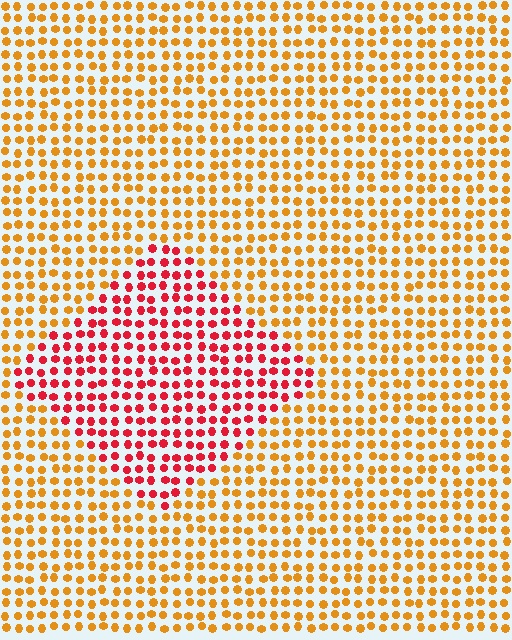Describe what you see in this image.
The image is filled with small orange elements in a uniform arrangement. A diamond-shaped region is visible where the elements are tinted to a slightly different hue, forming a subtle color boundary.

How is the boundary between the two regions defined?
The boundary is defined purely by a slight shift in hue (about 44 degrees). Spacing, size, and orientation are identical on both sides.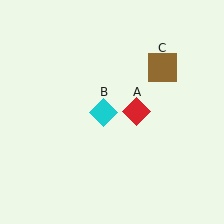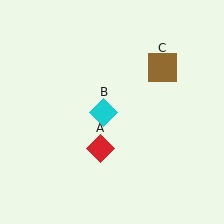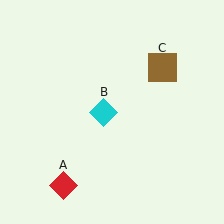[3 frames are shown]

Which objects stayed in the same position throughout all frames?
Cyan diamond (object B) and brown square (object C) remained stationary.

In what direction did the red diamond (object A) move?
The red diamond (object A) moved down and to the left.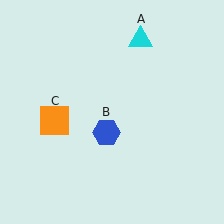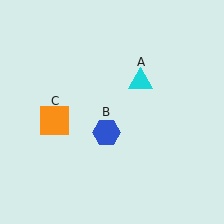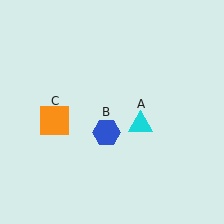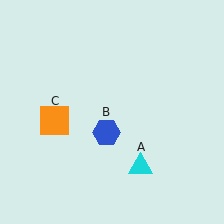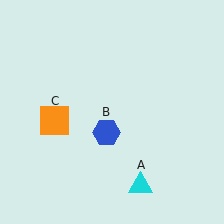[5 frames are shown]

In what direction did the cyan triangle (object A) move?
The cyan triangle (object A) moved down.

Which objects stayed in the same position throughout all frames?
Blue hexagon (object B) and orange square (object C) remained stationary.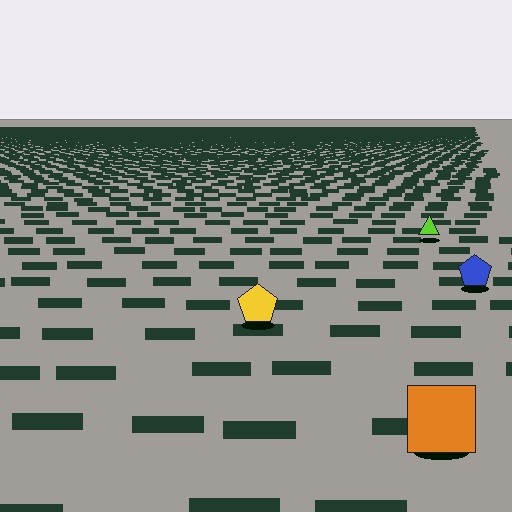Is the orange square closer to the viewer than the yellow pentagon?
Yes. The orange square is closer — you can tell from the texture gradient: the ground texture is coarser near it.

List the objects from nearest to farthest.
From nearest to farthest: the orange square, the yellow pentagon, the blue pentagon, the lime triangle.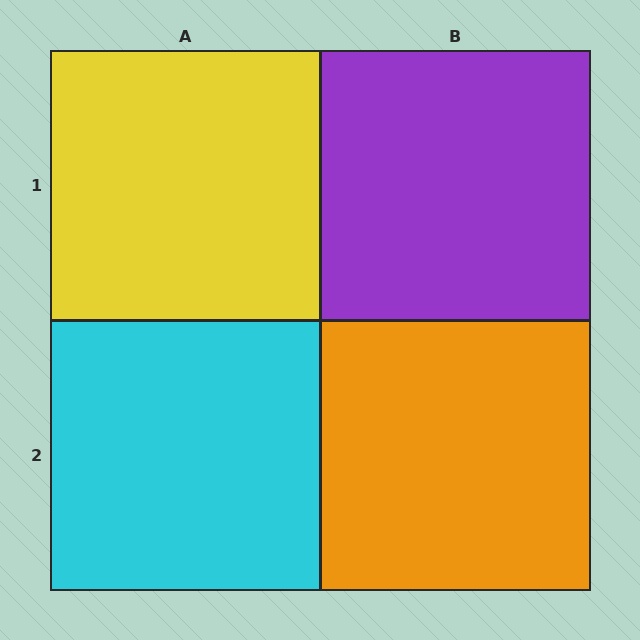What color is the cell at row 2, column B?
Orange.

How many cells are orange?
1 cell is orange.